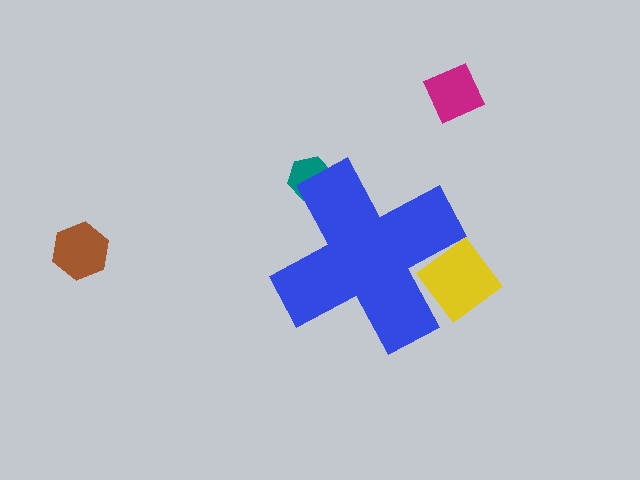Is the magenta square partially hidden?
No, the magenta square is fully visible.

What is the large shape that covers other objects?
A blue cross.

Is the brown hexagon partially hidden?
No, the brown hexagon is fully visible.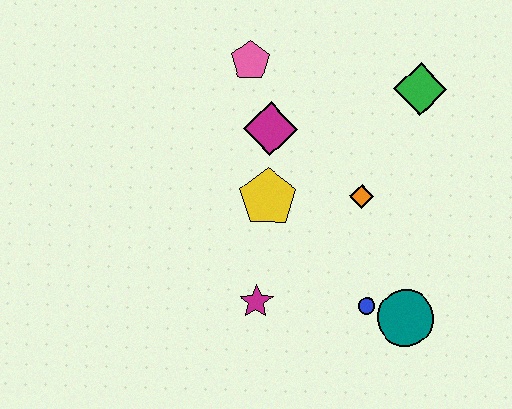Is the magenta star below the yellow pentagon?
Yes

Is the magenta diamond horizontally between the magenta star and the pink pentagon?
No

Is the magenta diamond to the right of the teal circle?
No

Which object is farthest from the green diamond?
The magenta star is farthest from the green diamond.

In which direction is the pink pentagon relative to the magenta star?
The pink pentagon is above the magenta star.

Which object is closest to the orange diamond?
The yellow pentagon is closest to the orange diamond.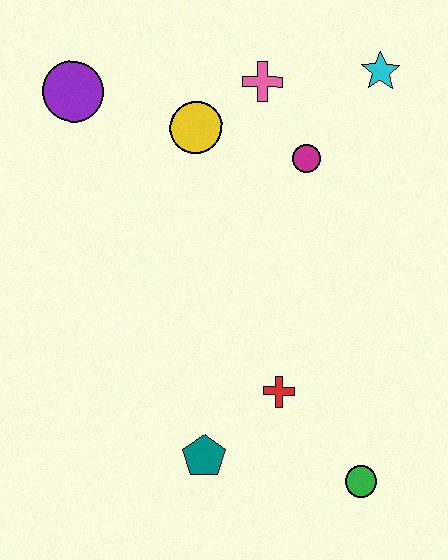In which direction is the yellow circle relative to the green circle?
The yellow circle is above the green circle.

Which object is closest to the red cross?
The teal pentagon is closest to the red cross.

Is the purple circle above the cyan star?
No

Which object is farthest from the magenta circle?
The green circle is farthest from the magenta circle.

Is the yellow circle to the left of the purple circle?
No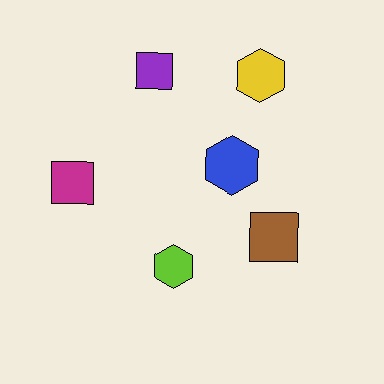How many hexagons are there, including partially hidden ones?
There are 3 hexagons.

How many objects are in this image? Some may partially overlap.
There are 6 objects.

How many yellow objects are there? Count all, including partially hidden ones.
There is 1 yellow object.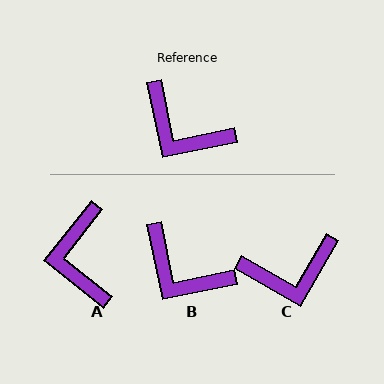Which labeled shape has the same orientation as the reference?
B.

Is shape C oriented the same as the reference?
No, it is off by about 48 degrees.